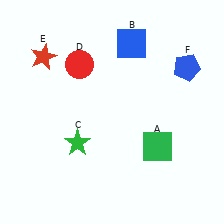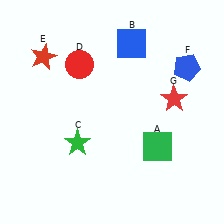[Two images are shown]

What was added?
A red star (G) was added in Image 2.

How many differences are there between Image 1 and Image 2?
There is 1 difference between the two images.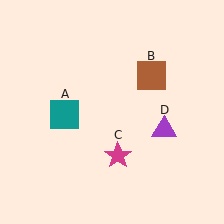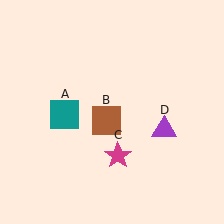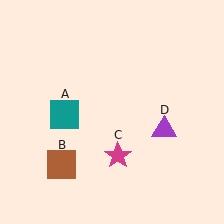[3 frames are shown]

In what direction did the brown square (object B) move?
The brown square (object B) moved down and to the left.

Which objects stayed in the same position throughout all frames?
Teal square (object A) and magenta star (object C) and purple triangle (object D) remained stationary.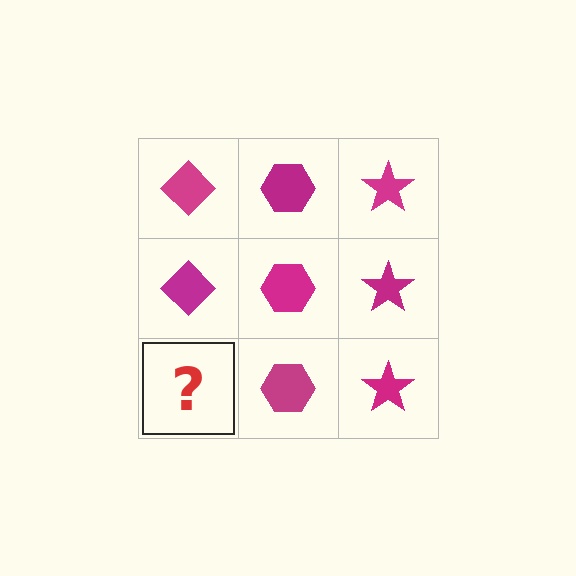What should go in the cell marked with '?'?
The missing cell should contain a magenta diamond.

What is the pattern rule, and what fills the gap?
The rule is that each column has a consistent shape. The gap should be filled with a magenta diamond.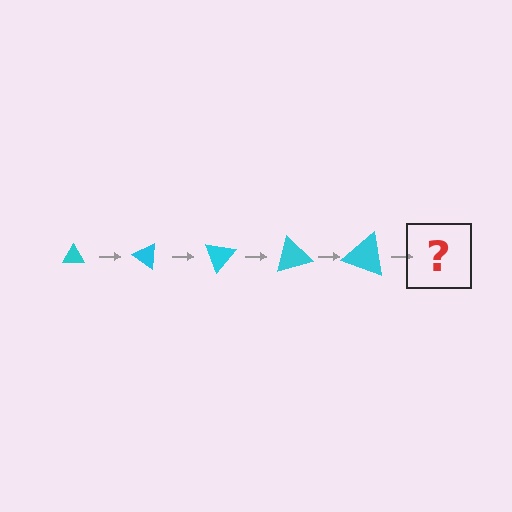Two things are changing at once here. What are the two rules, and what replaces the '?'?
The two rules are that the triangle grows larger each step and it rotates 35 degrees each step. The '?' should be a triangle, larger than the previous one and rotated 175 degrees from the start.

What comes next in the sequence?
The next element should be a triangle, larger than the previous one and rotated 175 degrees from the start.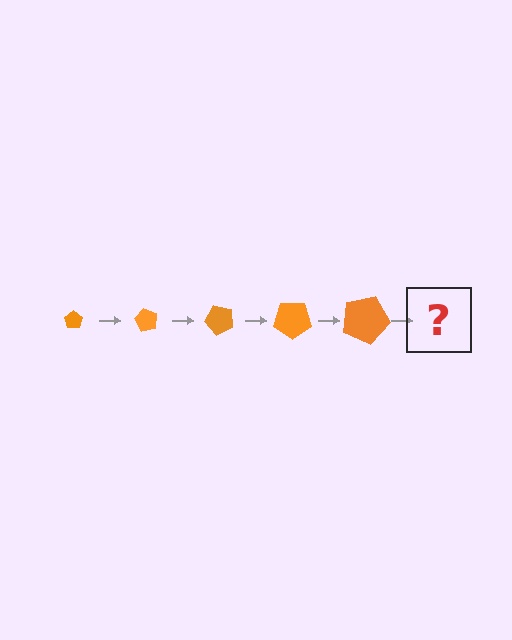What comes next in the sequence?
The next element should be a pentagon, larger than the previous one and rotated 300 degrees from the start.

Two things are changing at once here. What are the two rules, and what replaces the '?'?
The two rules are that the pentagon grows larger each step and it rotates 60 degrees each step. The '?' should be a pentagon, larger than the previous one and rotated 300 degrees from the start.